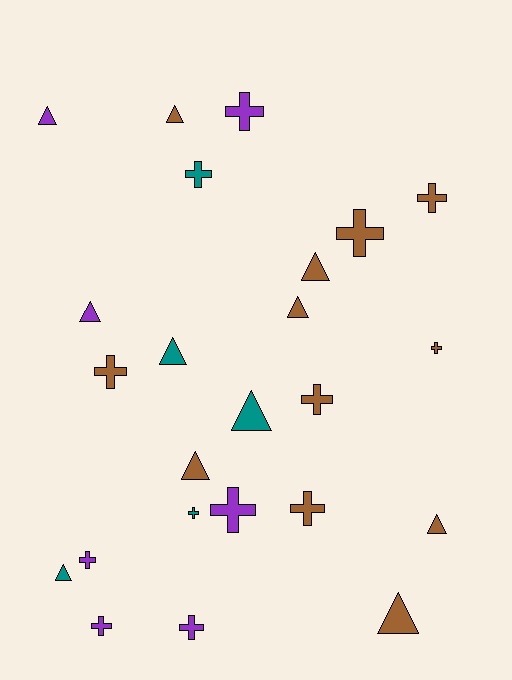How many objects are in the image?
There are 24 objects.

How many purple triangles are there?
There are 2 purple triangles.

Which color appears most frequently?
Brown, with 12 objects.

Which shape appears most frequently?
Cross, with 13 objects.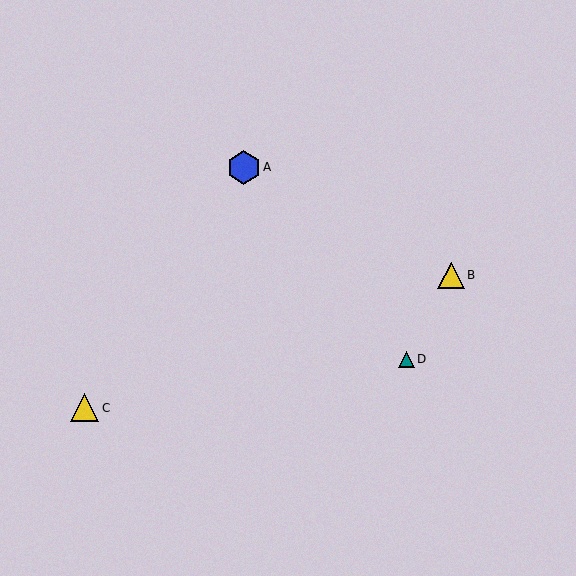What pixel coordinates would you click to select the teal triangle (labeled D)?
Click at (407, 359) to select the teal triangle D.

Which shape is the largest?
The blue hexagon (labeled A) is the largest.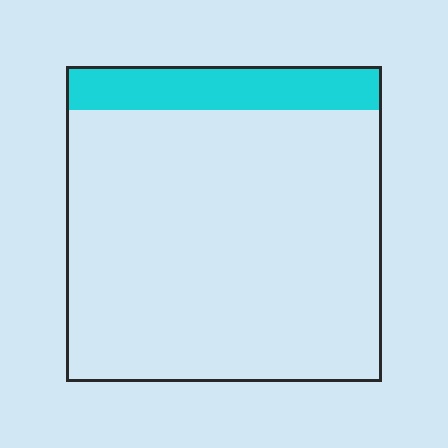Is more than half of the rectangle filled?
No.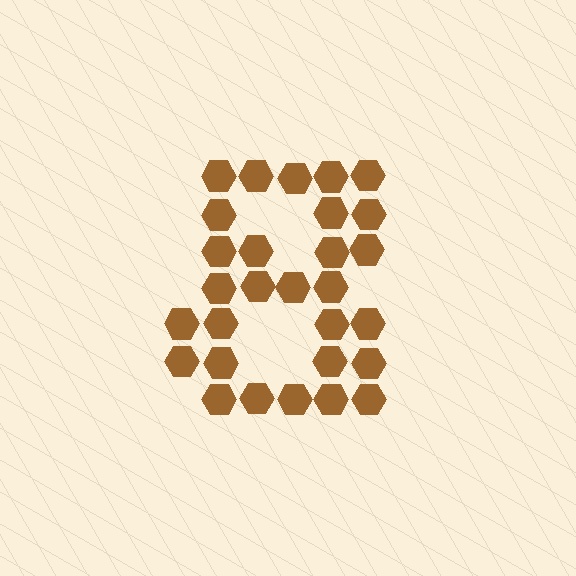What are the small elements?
The small elements are hexagons.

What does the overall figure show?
The overall figure shows the digit 8.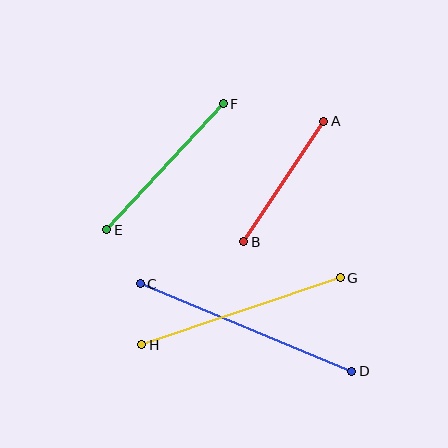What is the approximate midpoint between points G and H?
The midpoint is at approximately (241, 311) pixels.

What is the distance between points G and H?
The distance is approximately 210 pixels.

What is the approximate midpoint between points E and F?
The midpoint is at approximately (165, 167) pixels.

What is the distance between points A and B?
The distance is approximately 144 pixels.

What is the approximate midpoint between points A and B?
The midpoint is at approximately (284, 182) pixels.